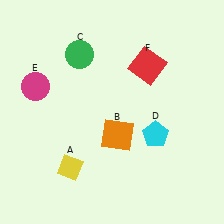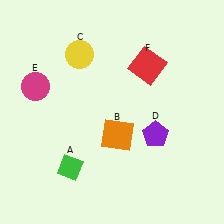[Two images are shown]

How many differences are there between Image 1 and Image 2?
There are 3 differences between the two images.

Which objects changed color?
A changed from yellow to green. C changed from green to yellow. D changed from cyan to purple.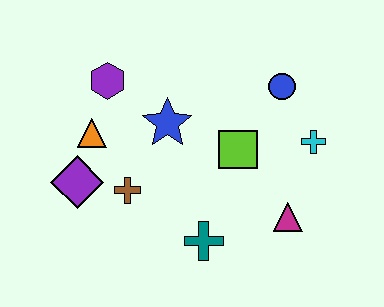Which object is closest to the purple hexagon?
The orange triangle is closest to the purple hexagon.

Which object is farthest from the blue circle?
The purple diamond is farthest from the blue circle.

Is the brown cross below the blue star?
Yes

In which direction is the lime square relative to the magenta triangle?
The lime square is above the magenta triangle.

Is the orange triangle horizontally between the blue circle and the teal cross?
No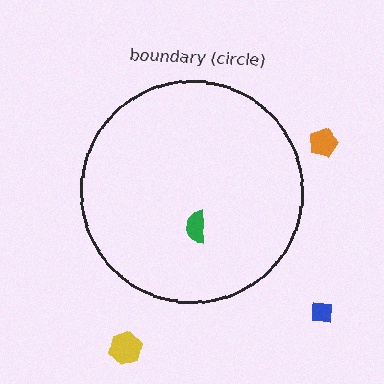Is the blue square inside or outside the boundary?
Outside.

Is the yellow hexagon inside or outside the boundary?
Outside.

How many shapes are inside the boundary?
1 inside, 3 outside.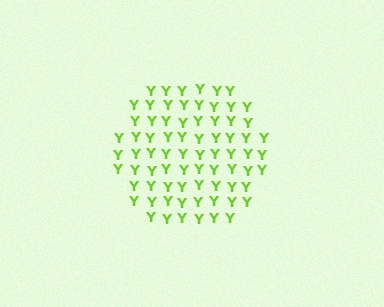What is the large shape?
The large shape is a hexagon.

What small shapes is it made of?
It is made of small letter Y's.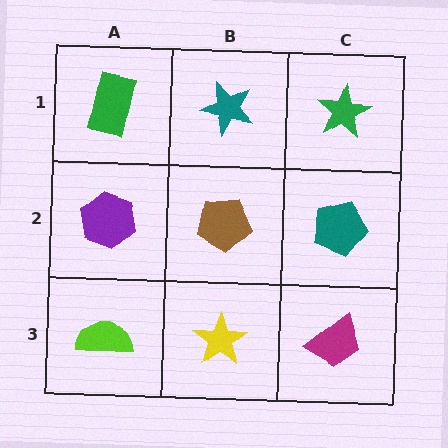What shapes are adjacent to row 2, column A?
A green rectangle (row 1, column A), a lime semicircle (row 3, column A), a brown pentagon (row 2, column B).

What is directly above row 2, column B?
A teal star.